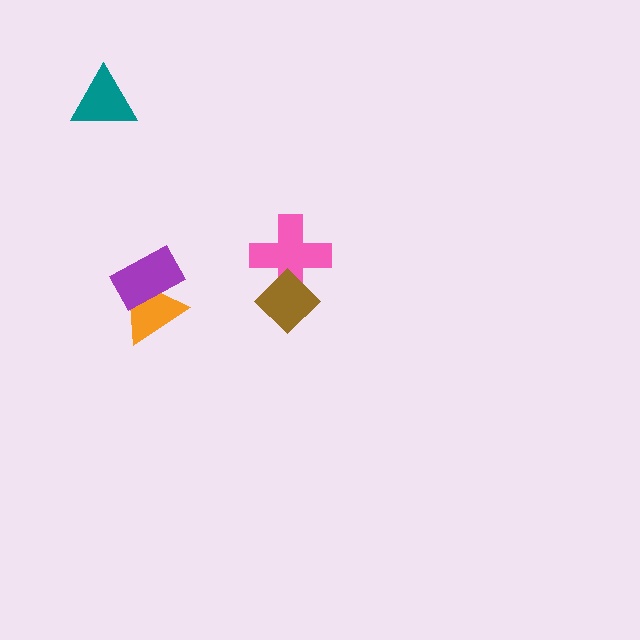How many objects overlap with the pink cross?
1 object overlaps with the pink cross.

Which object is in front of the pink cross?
The brown diamond is in front of the pink cross.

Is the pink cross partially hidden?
Yes, it is partially covered by another shape.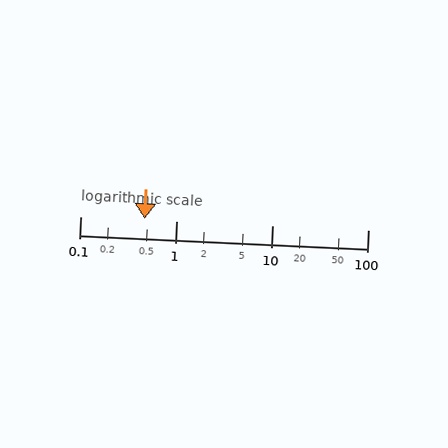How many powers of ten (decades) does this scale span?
The scale spans 3 decades, from 0.1 to 100.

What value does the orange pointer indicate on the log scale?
The pointer indicates approximately 0.47.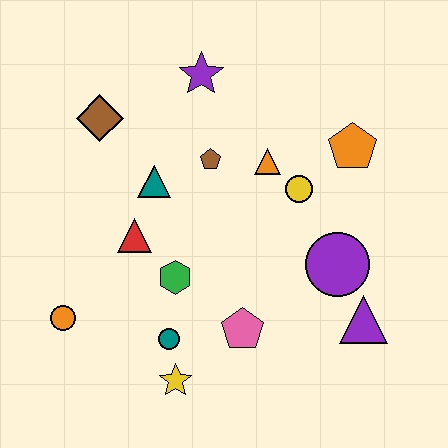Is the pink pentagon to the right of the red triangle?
Yes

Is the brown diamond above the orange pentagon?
Yes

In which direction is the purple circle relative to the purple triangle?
The purple circle is above the purple triangle.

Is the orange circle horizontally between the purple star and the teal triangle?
No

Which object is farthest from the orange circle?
The orange pentagon is farthest from the orange circle.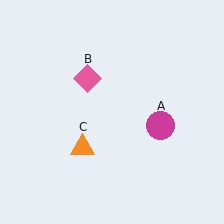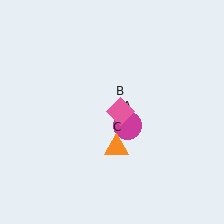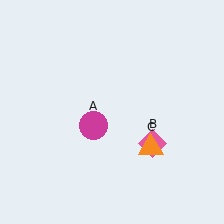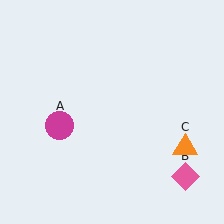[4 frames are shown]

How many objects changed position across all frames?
3 objects changed position: magenta circle (object A), pink diamond (object B), orange triangle (object C).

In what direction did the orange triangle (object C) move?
The orange triangle (object C) moved right.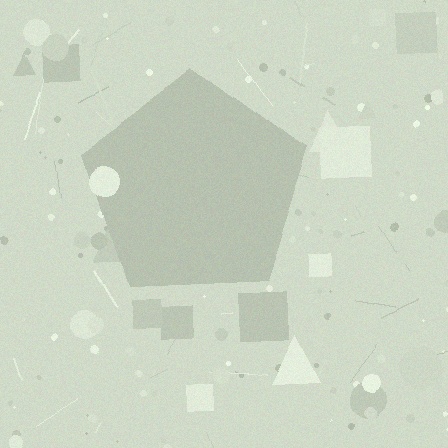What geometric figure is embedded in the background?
A pentagon is embedded in the background.